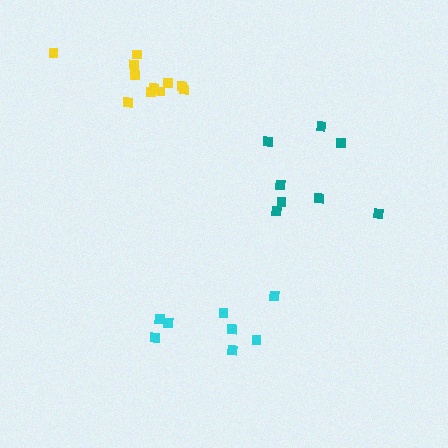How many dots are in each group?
Group 1: 8 dots, Group 2: 12 dots, Group 3: 8 dots (28 total).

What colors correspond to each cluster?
The clusters are colored: teal, yellow, cyan.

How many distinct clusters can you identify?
There are 3 distinct clusters.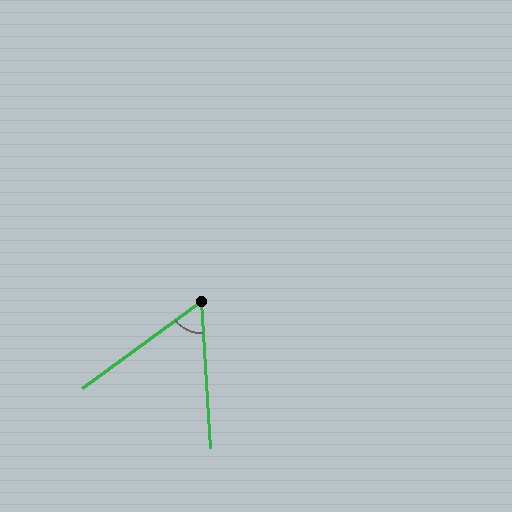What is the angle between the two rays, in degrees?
Approximately 57 degrees.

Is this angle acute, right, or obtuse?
It is acute.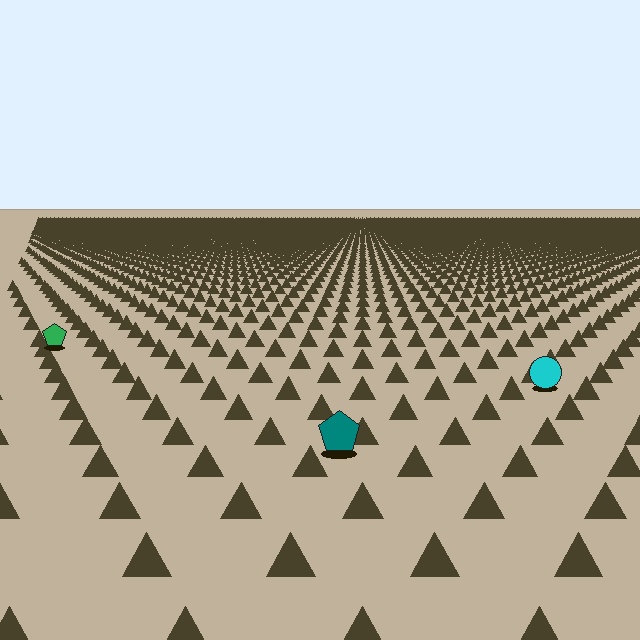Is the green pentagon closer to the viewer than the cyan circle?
No. The cyan circle is closer — you can tell from the texture gradient: the ground texture is coarser near it.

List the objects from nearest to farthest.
From nearest to farthest: the teal pentagon, the cyan circle, the green pentagon.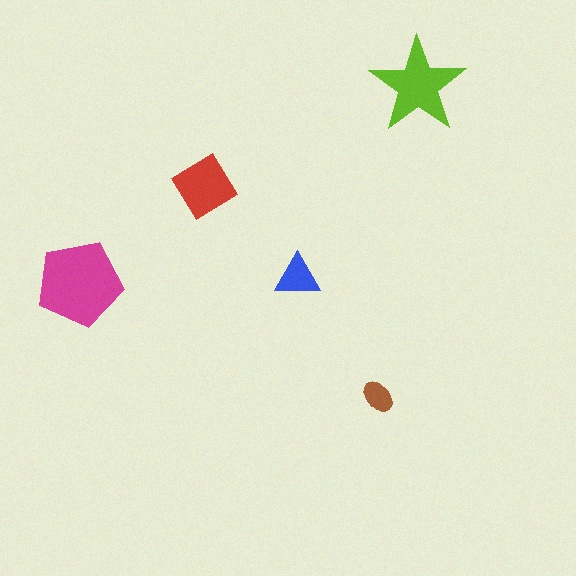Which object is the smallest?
The brown ellipse.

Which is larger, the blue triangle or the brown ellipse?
The blue triangle.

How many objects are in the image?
There are 5 objects in the image.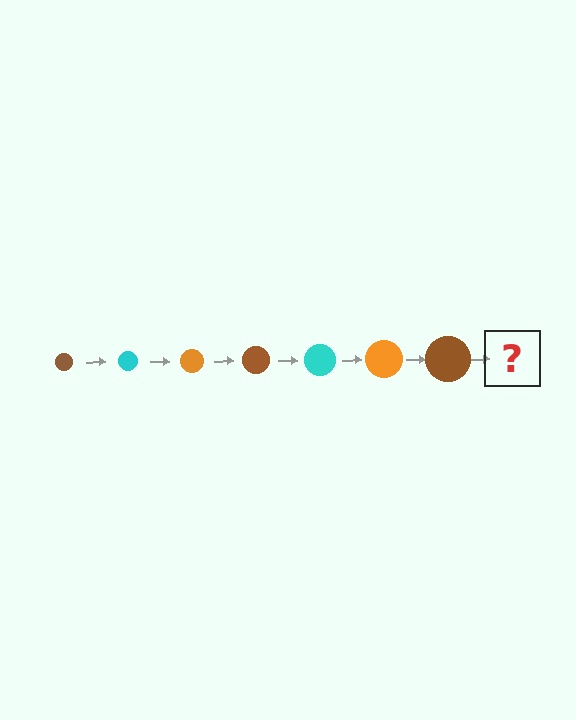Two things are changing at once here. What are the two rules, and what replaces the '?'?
The two rules are that the circle grows larger each step and the color cycles through brown, cyan, and orange. The '?' should be a cyan circle, larger than the previous one.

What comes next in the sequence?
The next element should be a cyan circle, larger than the previous one.